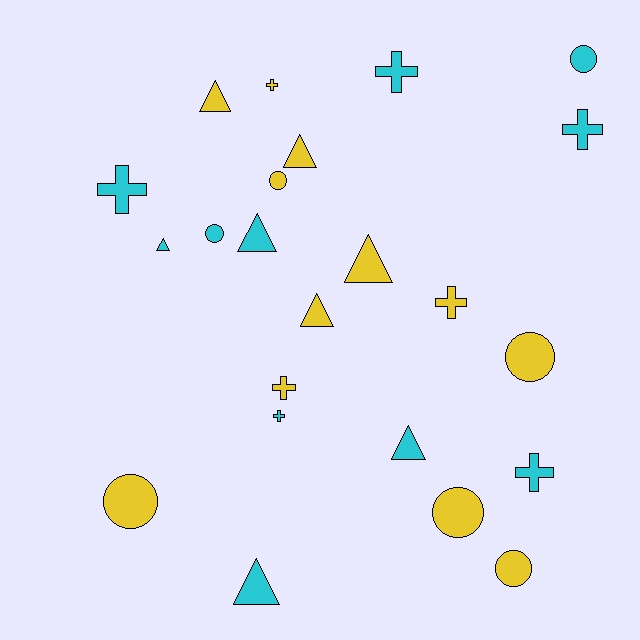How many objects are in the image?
There are 23 objects.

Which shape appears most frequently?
Cross, with 8 objects.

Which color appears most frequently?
Yellow, with 12 objects.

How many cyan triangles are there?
There are 4 cyan triangles.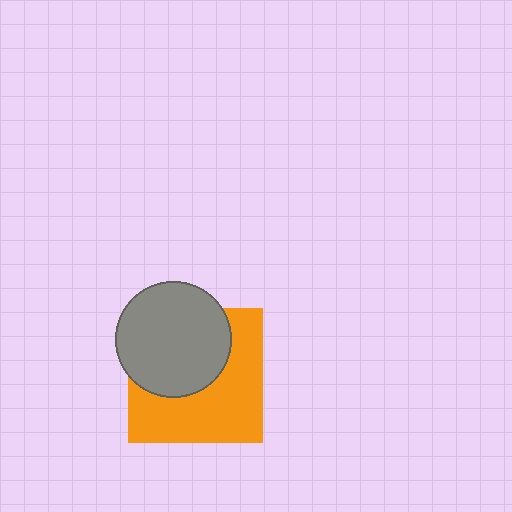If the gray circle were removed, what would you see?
You would see the complete orange square.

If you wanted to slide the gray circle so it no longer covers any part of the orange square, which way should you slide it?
Slide it toward the upper-left — that is the most direct way to separate the two shapes.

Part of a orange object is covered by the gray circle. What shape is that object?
It is a square.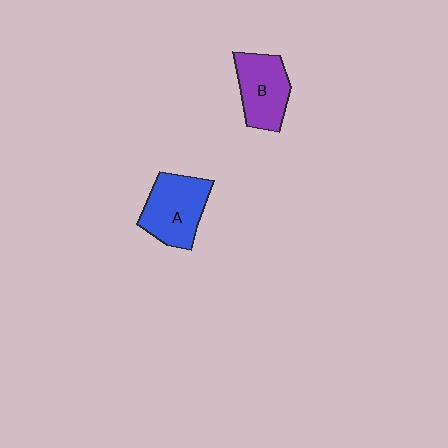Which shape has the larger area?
Shape A (blue).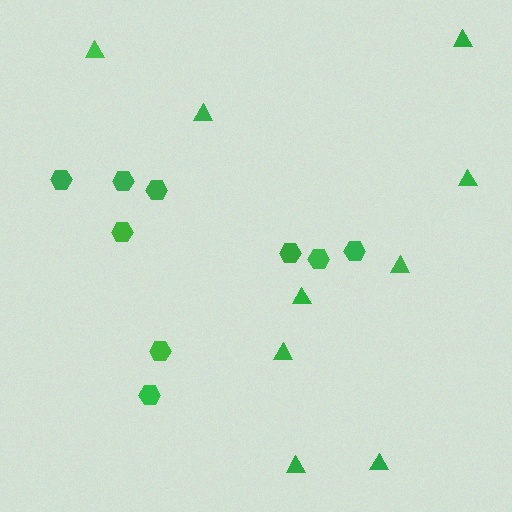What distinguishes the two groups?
There are 2 groups: one group of hexagons (9) and one group of triangles (9).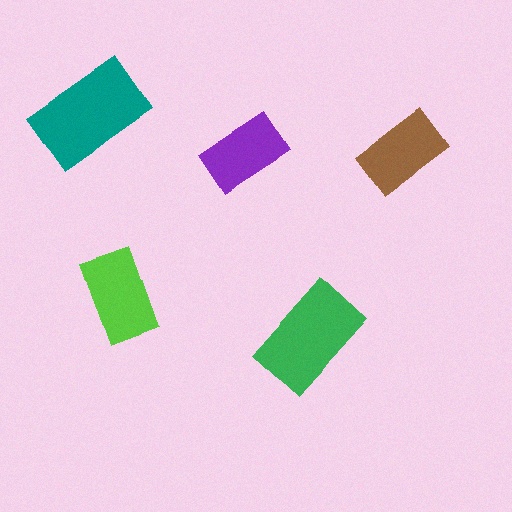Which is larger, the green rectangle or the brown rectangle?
The green one.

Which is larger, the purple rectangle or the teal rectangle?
The teal one.